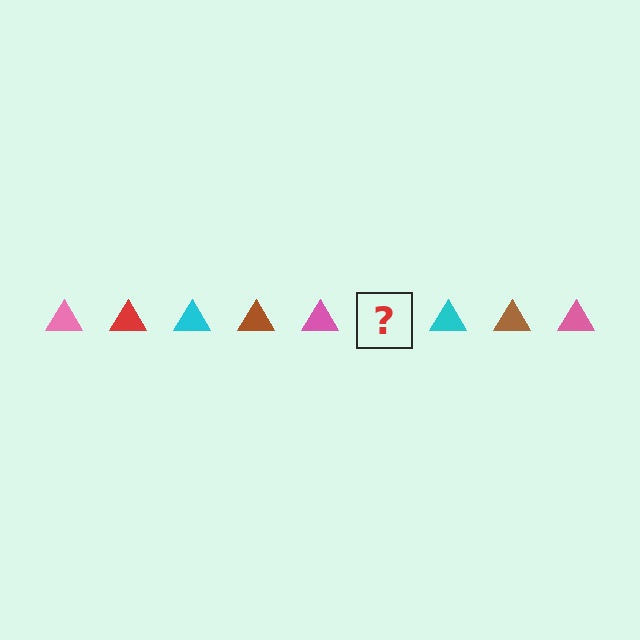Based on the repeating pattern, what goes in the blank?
The blank should be a red triangle.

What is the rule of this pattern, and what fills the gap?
The rule is that the pattern cycles through pink, red, cyan, brown triangles. The gap should be filled with a red triangle.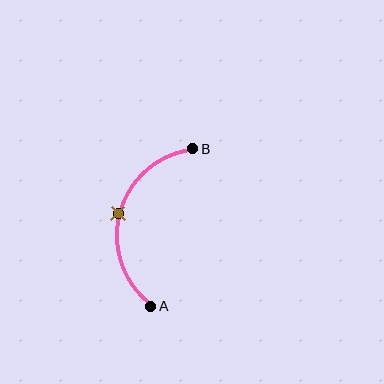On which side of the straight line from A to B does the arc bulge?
The arc bulges to the left of the straight line connecting A and B.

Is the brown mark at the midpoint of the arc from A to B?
Yes. The brown mark lies on the arc at equal arc-length from both A and B — it is the arc midpoint.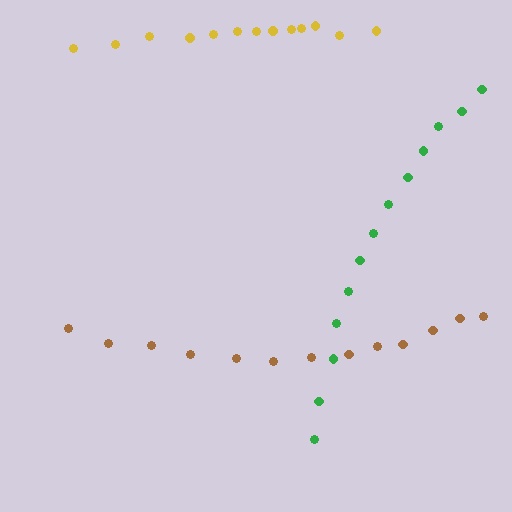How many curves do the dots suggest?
There are 3 distinct paths.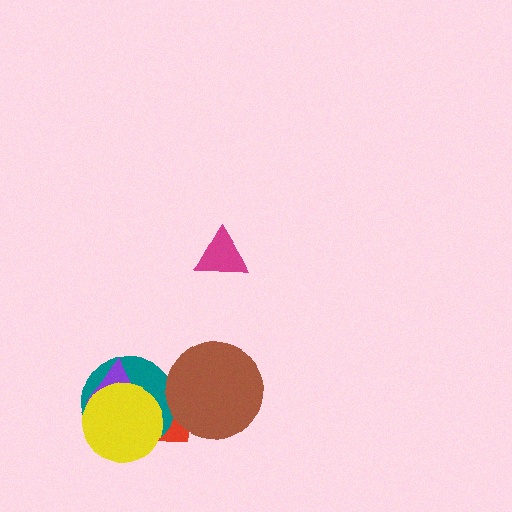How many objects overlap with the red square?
4 objects overlap with the red square.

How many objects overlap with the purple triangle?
3 objects overlap with the purple triangle.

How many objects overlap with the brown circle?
1 object overlaps with the brown circle.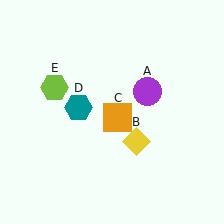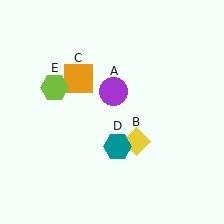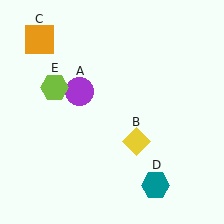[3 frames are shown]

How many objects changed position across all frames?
3 objects changed position: purple circle (object A), orange square (object C), teal hexagon (object D).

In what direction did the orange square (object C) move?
The orange square (object C) moved up and to the left.